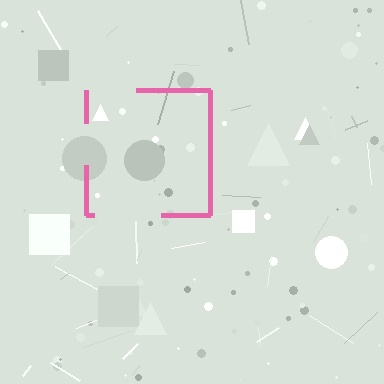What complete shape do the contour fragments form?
The contour fragments form a square.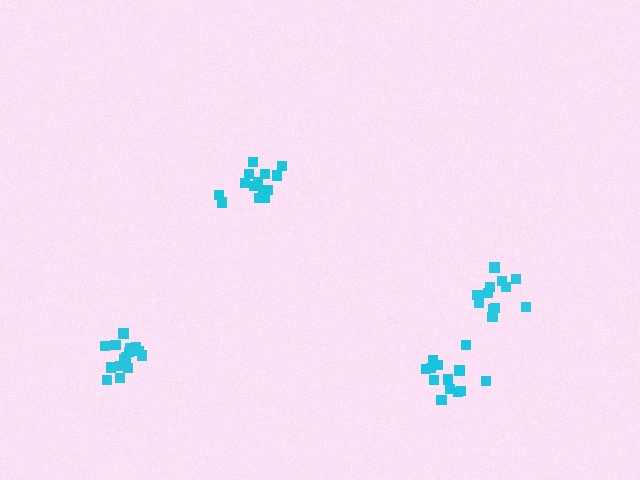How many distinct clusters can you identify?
There are 4 distinct clusters.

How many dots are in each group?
Group 1: 13 dots, Group 2: 14 dots, Group 3: 15 dots, Group 4: 12 dots (54 total).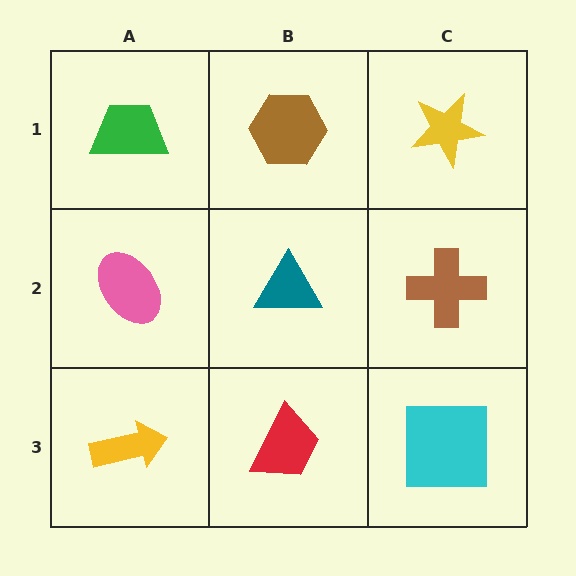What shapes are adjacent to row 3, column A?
A pink ellipse (row 2, column A), a red trapezoid (row 3, column B).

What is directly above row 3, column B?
A teal triangle.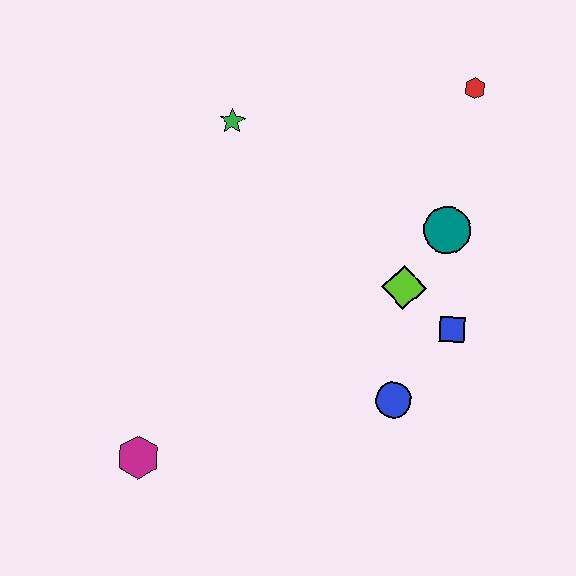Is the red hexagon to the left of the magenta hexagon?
No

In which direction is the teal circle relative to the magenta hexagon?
The teal circle is to the right of the magenta hexagon.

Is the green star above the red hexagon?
No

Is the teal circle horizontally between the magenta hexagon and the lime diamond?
No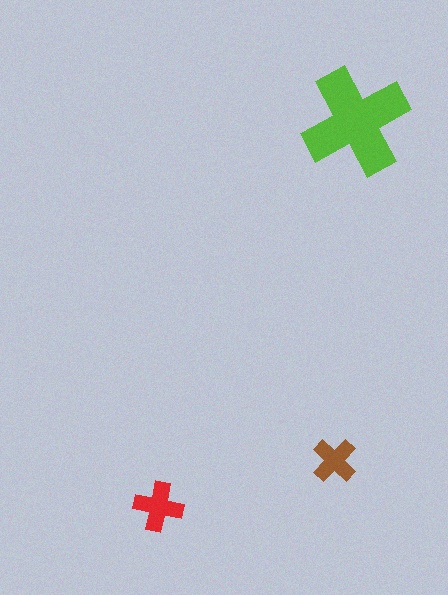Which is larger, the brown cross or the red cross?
The red one.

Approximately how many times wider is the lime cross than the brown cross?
About 2.5 times wider.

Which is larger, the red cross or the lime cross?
The lime one.